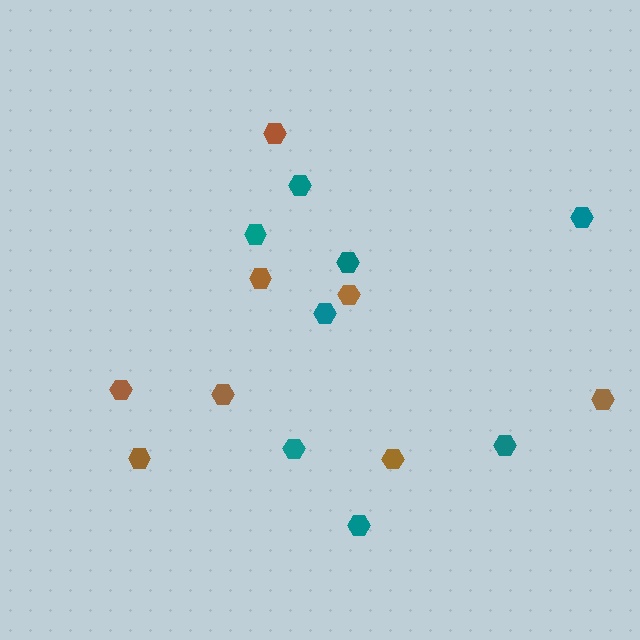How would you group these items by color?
There are 2 groups: one group of brown hexagons (8) and one group of teal hexagons (8).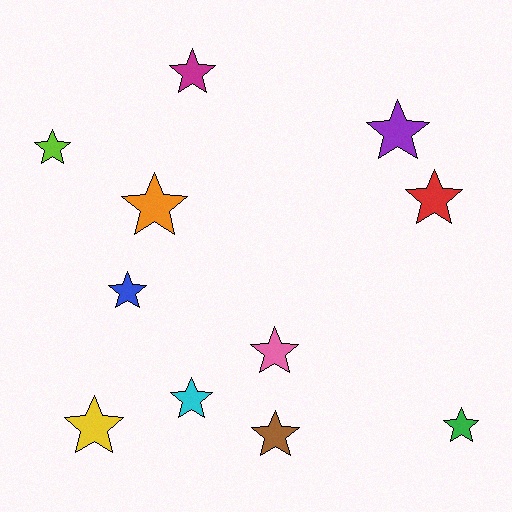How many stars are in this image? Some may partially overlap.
There are 11 stars.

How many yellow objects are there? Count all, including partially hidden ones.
There is 1 yellow object.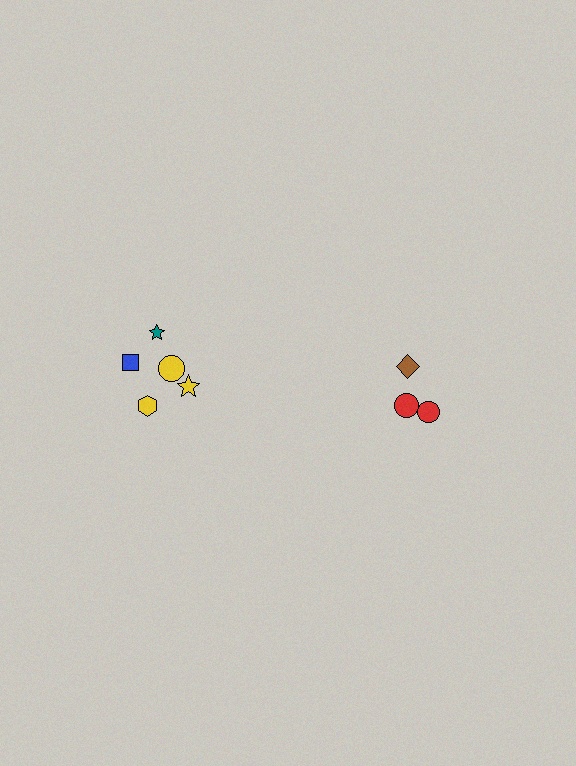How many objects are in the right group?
There are 3 objects.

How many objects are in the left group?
There are 5 objects.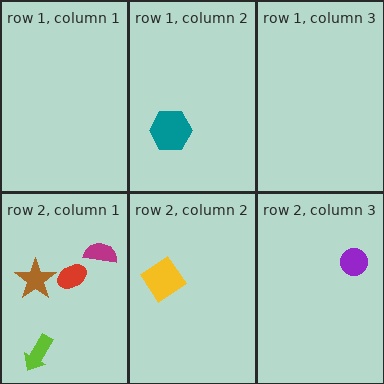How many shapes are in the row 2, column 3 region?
1.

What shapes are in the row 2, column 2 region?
The yellow diamond.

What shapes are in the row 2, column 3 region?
The purple circle.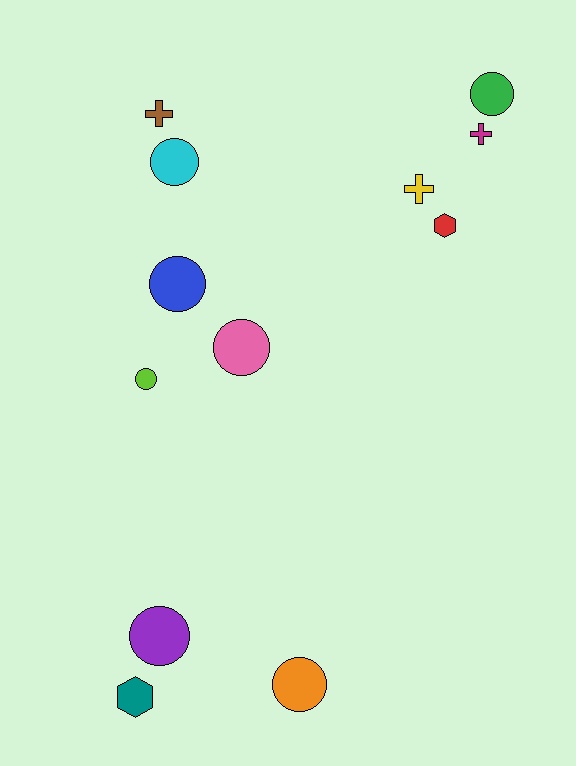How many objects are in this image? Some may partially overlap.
There are 12 objects.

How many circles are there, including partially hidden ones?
There are 7 circles.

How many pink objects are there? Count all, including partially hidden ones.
There is 1 pink object.